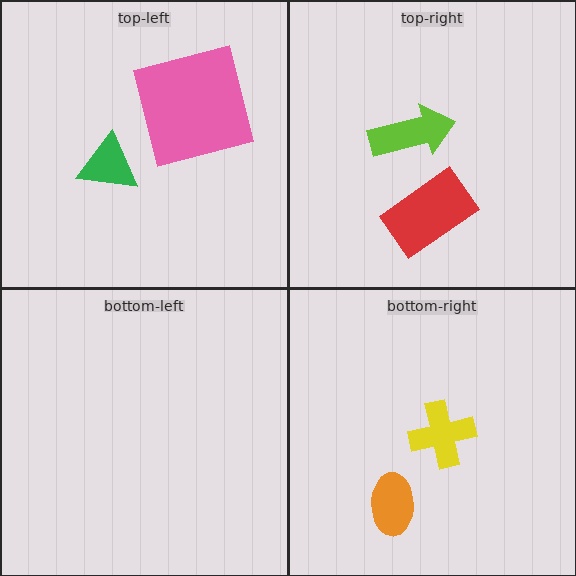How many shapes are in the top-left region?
2.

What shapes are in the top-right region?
The lime arrow, the red rectangle.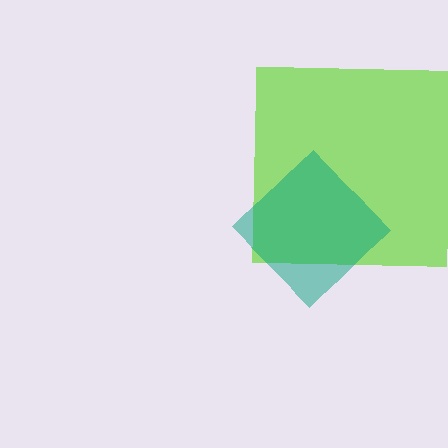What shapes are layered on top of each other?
The layered shapes are: a lime square, a teal diamond.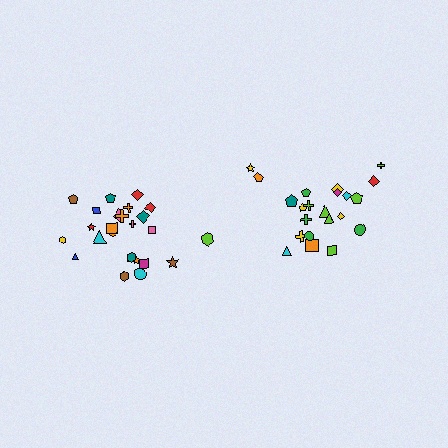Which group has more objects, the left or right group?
The left group.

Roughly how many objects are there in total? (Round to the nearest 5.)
Roughly 45 objects in total.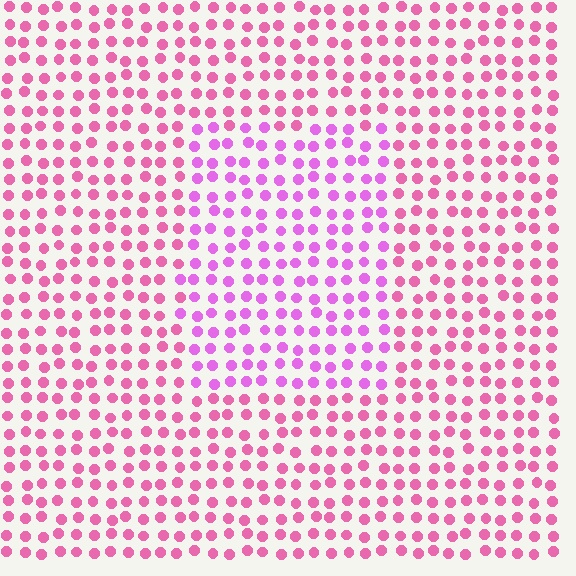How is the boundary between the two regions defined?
The boundary is defined purely by a slight shift in hue (about 30 degrees). Spacing, size, and orientation are identical on both sides.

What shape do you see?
I see a rectangle.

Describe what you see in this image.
The image is filled with small pink elements in a uniform arrangement. A rectangle-shaped region is visible where the elements are tinted to a slightly different hue, forming a subtle color boundary.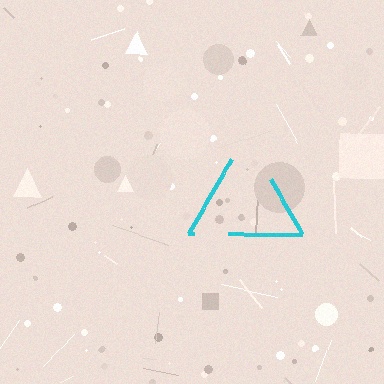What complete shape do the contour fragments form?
The contour fragments form a triangle.